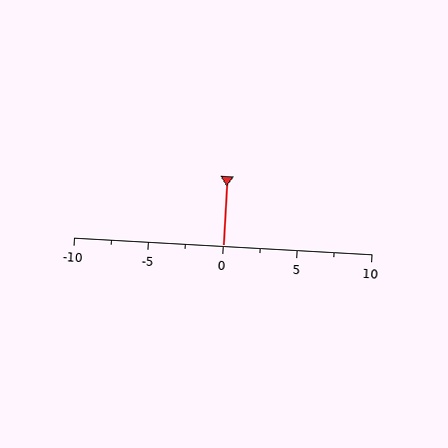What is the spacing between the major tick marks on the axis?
The major ticks are spaced 5 apart.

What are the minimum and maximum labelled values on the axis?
The axis runs from -10 to 10.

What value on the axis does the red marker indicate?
The marker indicates approximately 0.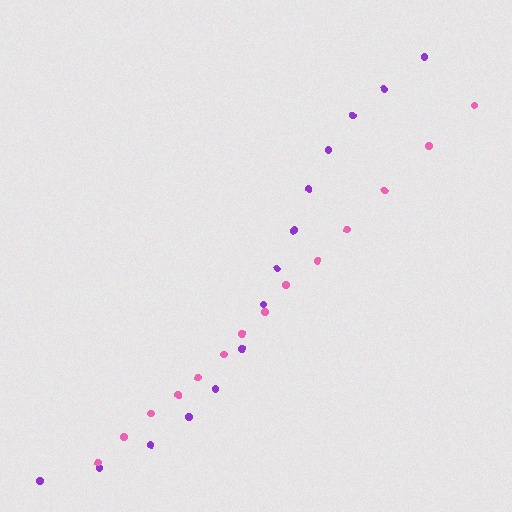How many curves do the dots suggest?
There are 2 distinct paths.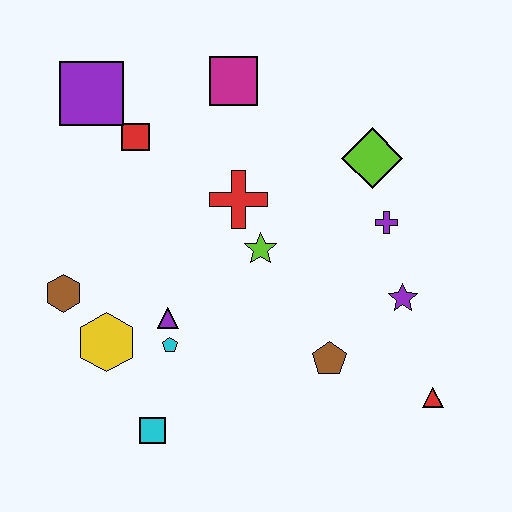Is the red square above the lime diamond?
Yes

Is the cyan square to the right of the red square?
Yes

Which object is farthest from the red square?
The red triangle is farthest from the red square.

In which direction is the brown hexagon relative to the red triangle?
The brown hexagon is to the left of the red triangle.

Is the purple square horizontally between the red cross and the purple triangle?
No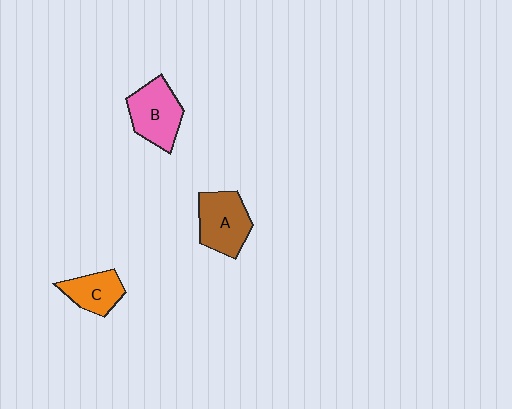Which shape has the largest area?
Shape B (pink).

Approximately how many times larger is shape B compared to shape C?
Approximately 1.4 times.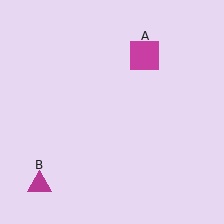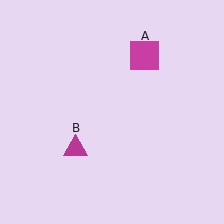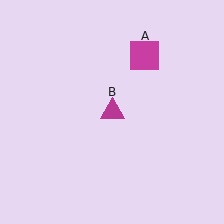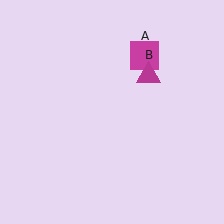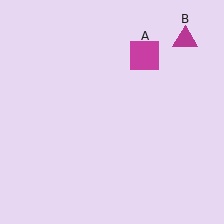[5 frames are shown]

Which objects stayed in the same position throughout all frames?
Magenta square (object A) remained stationary.